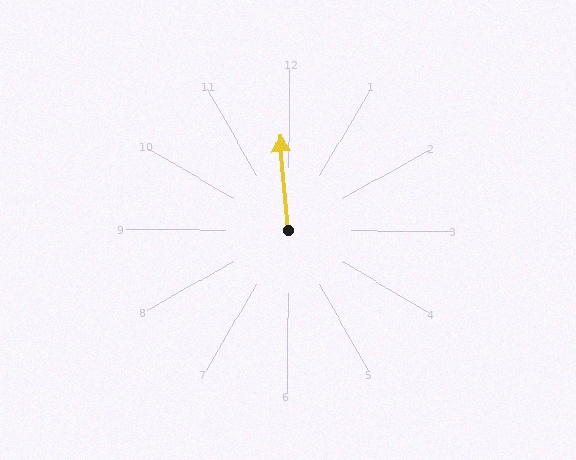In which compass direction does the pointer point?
North.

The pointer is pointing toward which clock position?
Roughly 12 o'clock.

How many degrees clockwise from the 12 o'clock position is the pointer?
Approximately 355 degrees.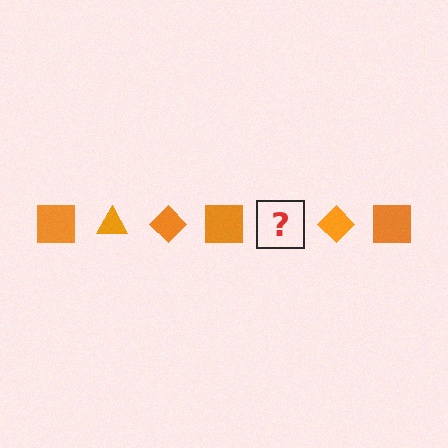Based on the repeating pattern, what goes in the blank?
The blank should be an orange triangle.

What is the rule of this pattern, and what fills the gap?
The rule is that the pattern cycles through square, triangle, diamond shapes in orange. The gap should be filled with an orange triangle.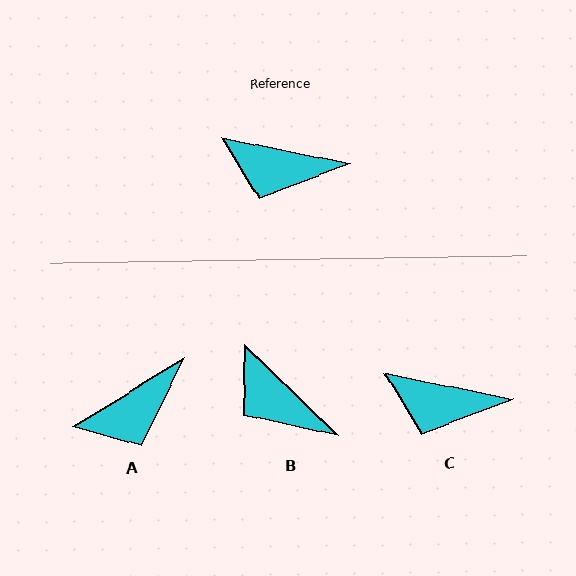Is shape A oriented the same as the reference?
No, it is off by about 44 degrees.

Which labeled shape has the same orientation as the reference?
C.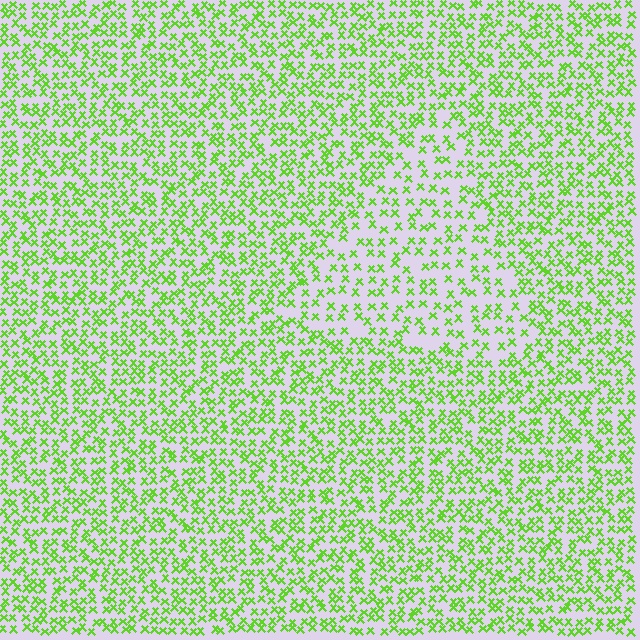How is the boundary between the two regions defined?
The boundary is defined by a change in element density (approximately 1.7x ratio). All elements are the same color, size, and shape.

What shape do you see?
I see a triangle.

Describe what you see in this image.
The image contains small lime elements arranged at two different densities. A triangle-shaped region is visible where the elements are less densely packed than the surrounding area.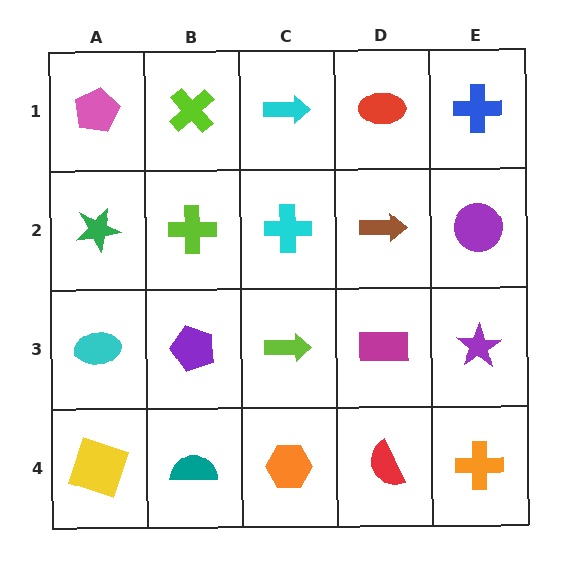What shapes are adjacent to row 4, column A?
A cyan ellipse (row 3, column A), a teal semicircle (row 4, column B).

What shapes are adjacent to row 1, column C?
A cyan cross (row 2, column C), a lime cross (row 1, column B), a red ellipse (row 1, column D).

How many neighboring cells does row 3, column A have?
3.